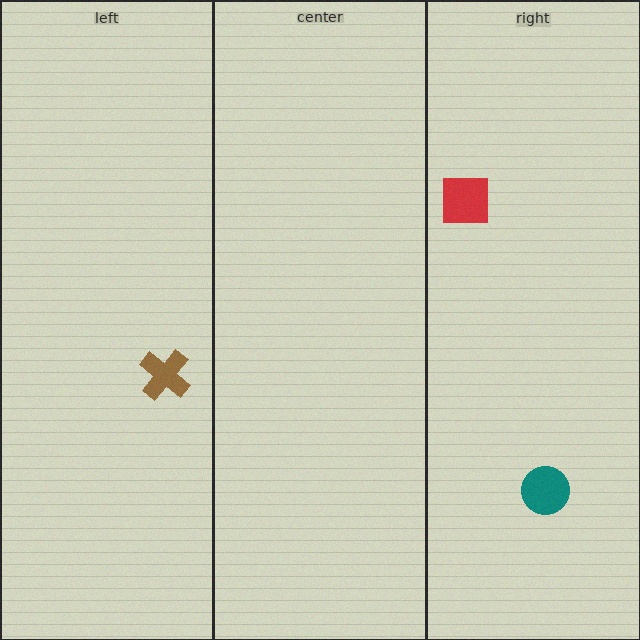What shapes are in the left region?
The brown cross.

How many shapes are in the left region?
1.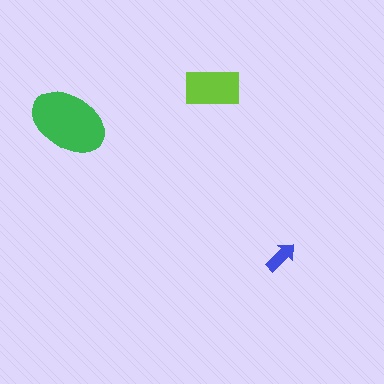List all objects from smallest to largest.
The blue arrow, the lime rectangle, the green ellipse.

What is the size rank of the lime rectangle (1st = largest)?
2nd.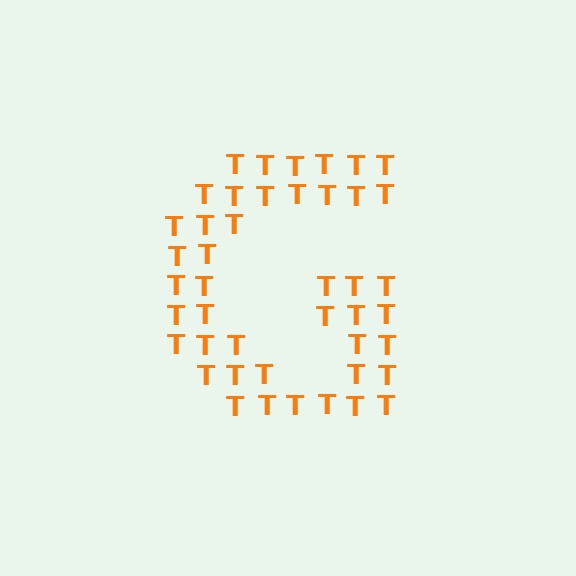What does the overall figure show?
The overall figure shows the letter G.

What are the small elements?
The small elements are letter T's.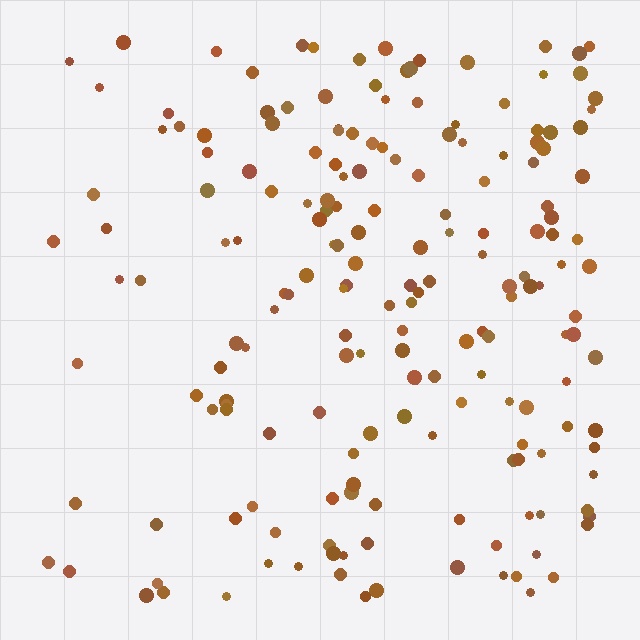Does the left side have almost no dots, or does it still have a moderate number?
Still a moderate number, just noticeably fewer than the right.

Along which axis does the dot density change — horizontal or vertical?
Horizontal.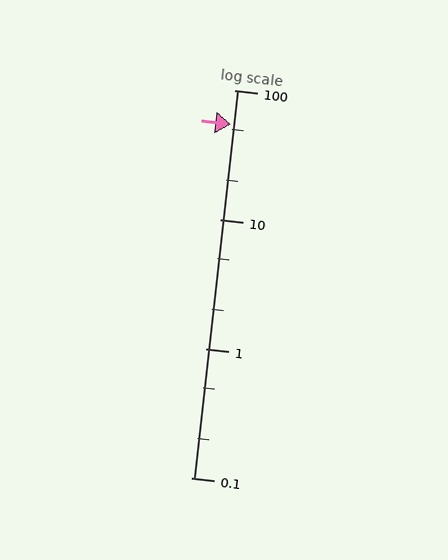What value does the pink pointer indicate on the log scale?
The pointer indicates approximately 54.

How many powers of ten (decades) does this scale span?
The scale spans 3 decades, from 0.1 to 100.